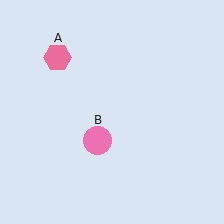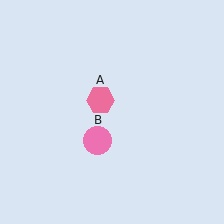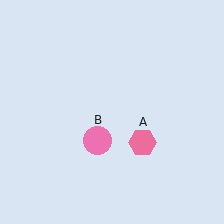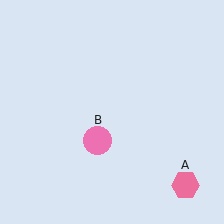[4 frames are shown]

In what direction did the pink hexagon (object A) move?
The pink hexagon (object A) moved down and to the right.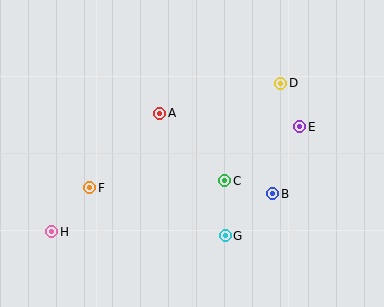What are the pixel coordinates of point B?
Point B is at (273, 194).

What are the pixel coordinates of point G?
Point G is at (225, 236).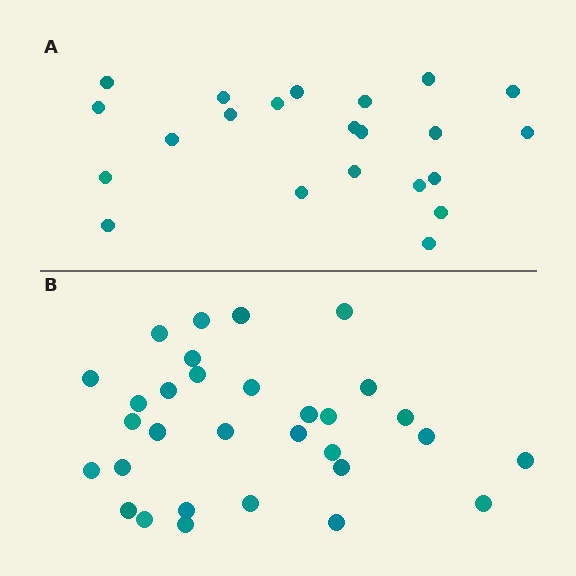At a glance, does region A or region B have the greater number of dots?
Region B (the bottom region) has more dots.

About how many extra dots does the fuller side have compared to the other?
Region B has roughly 8 or so more dots than region A.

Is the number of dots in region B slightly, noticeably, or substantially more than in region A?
Region B has noticeably more, but not dramatically so. The ratio is roughly 1.4 to 1.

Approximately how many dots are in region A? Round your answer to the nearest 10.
About 20 dots. (The exact count is 22, which rounds to 20.)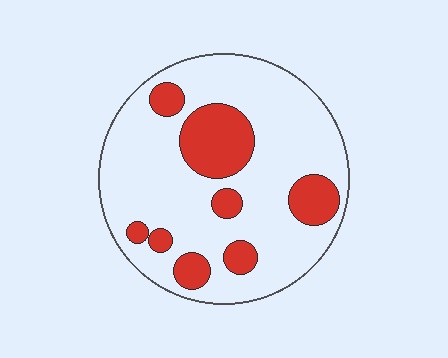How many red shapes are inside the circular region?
8.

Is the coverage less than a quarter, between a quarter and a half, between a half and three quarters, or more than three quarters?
Less than a quarter.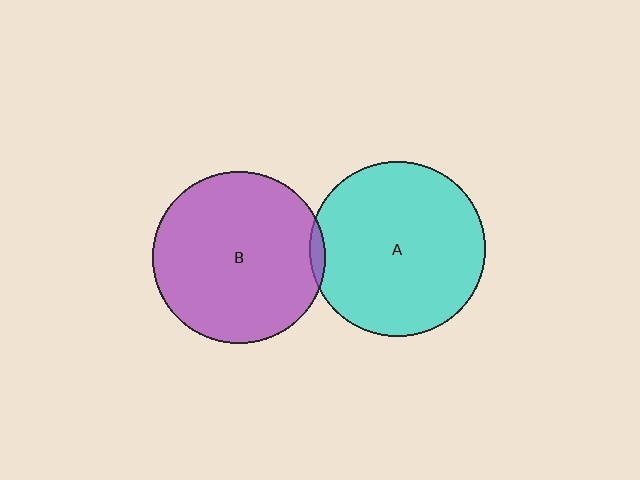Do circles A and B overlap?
Yes.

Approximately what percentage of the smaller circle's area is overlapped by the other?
Approximately 5%.